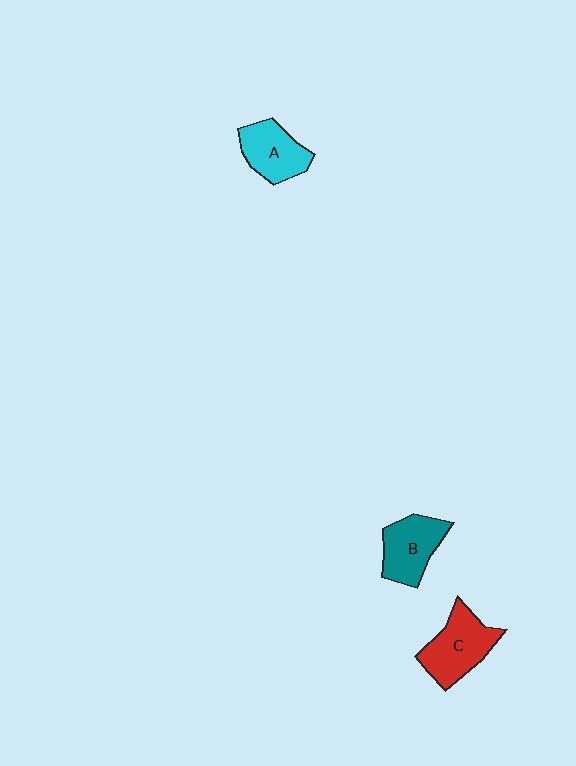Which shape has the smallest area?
Shape A (cyan).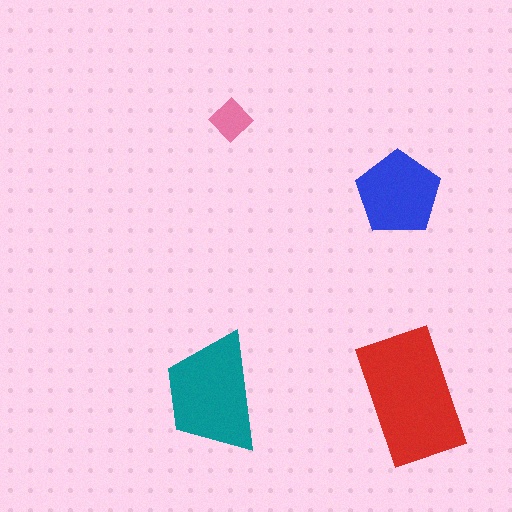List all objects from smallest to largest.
The pink diamond, the blue pentagon, the teal trapezoid, the red rectangle.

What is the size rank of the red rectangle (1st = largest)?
1st.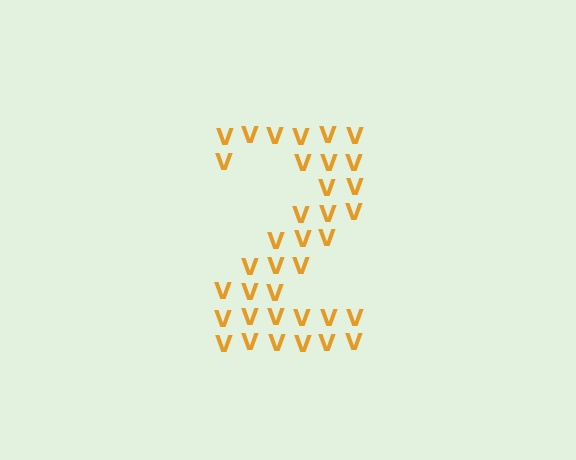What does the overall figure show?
The overall figure shows the digit 2.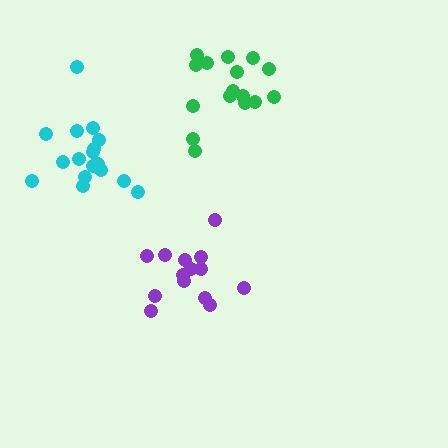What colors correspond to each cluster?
The clusters are colored: cyan, purple, green.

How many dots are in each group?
Group 1: 17 dots, Group 2: 14 dots, Group 3: 16 dots (47 total).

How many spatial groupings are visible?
There are 3 spatial groupings.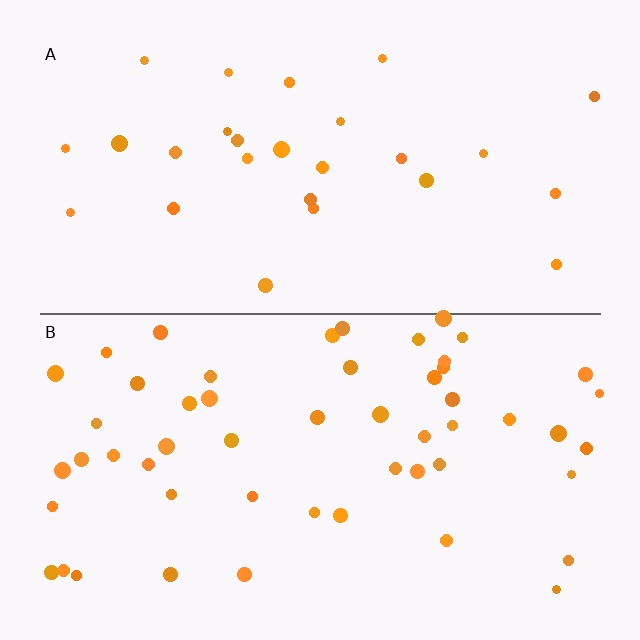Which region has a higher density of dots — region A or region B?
B (the bottom).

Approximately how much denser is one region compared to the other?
Approximately 2.0× — region B over region A.